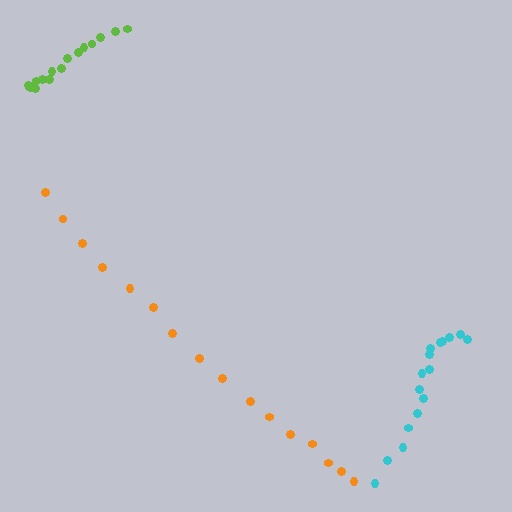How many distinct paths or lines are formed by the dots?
There are 3 distinct paths.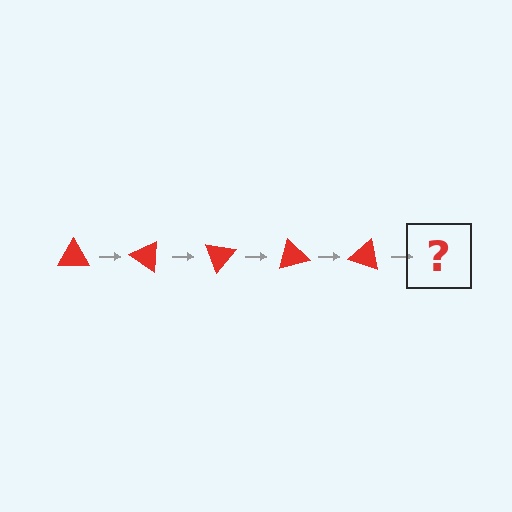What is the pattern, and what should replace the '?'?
The pattern is that the triangle rotates 35 degrees each step. The '?' should be a red triangle rotated 175 degrees.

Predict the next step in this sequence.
The next step is a red triangle rotated 175 degrees.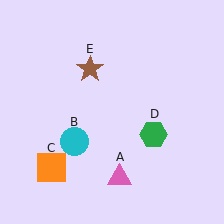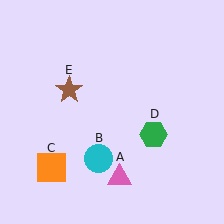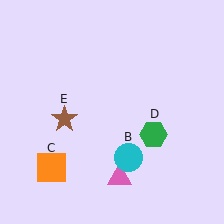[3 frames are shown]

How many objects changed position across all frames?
2 objects changed position: cyan circle (object B), brown star (object E).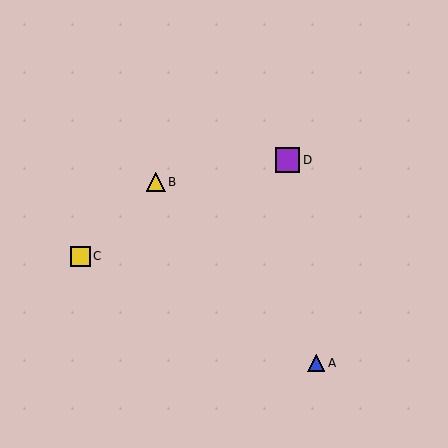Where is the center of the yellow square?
The center of the yellow square is at (80, 256).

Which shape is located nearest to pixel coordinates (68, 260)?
The yellow square (labeled C) at (80, 256) is nearest to that location.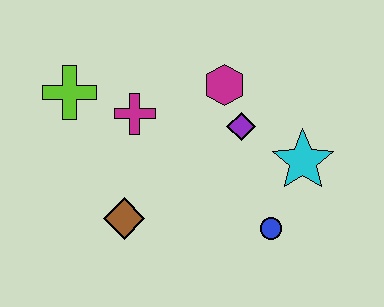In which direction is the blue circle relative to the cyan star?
The blue circle is below the cyan star.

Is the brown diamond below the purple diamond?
Yes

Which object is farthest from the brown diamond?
The cyan star is farthest from the brown diamond.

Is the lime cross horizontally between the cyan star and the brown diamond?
No